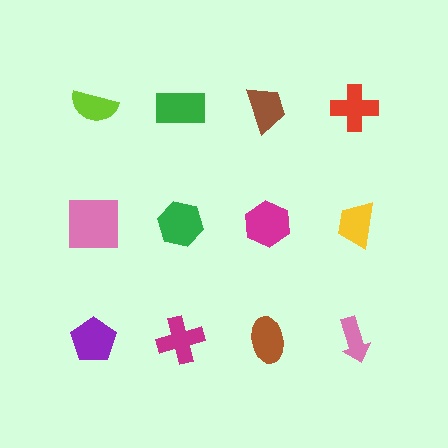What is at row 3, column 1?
A purple pentagon.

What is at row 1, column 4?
A red cross.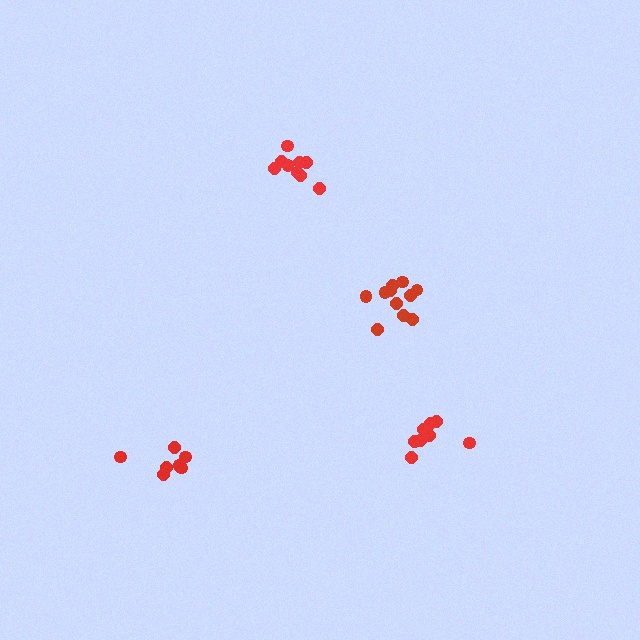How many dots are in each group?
Group 1: 8 dots, Group 2: 7 dots, Group 3: 9 dots, Group 4: 11 dots (35 total).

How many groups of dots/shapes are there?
There are 4 groups.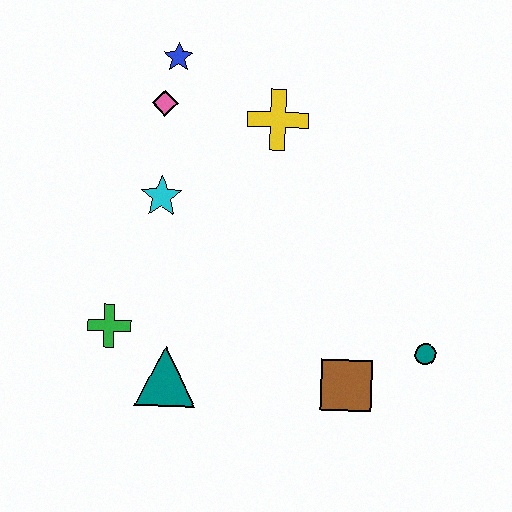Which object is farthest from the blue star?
The teal circle is farthest from the blue star.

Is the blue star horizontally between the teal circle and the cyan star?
Yes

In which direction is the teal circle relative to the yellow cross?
The teal circle is below the yellow cross.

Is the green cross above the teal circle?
Yes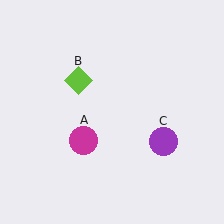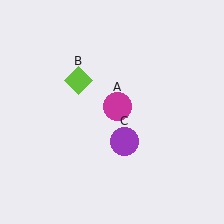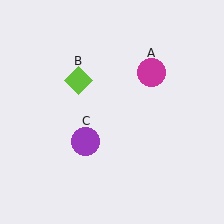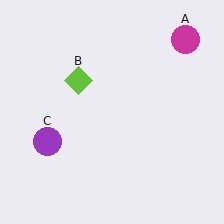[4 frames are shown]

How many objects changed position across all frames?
2 objects changed position: magenta circle (object A), purple circle (object C).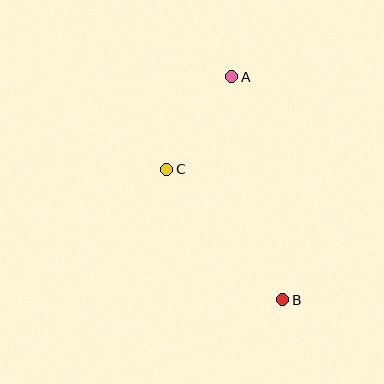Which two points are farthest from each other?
Points A and B are farthest from each other.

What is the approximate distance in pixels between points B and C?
The distance between B and C is approximately 175 pixels.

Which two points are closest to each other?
Points A and C are closest to each other.